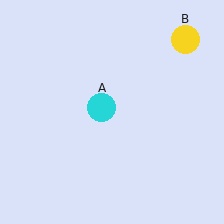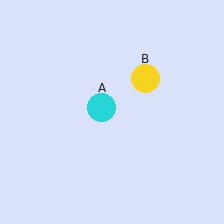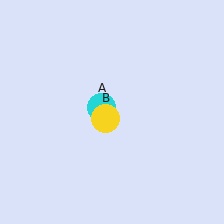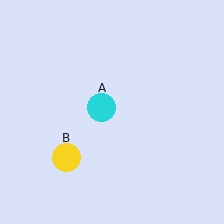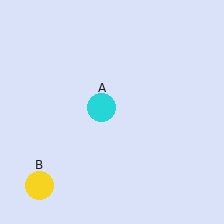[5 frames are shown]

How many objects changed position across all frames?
1 object changed position: yellow circle (object B).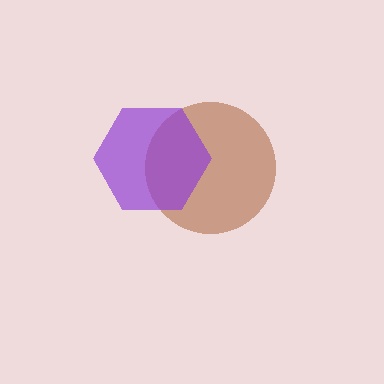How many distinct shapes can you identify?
There are 2 distinct shapes: a brown circle, a purple hexagon.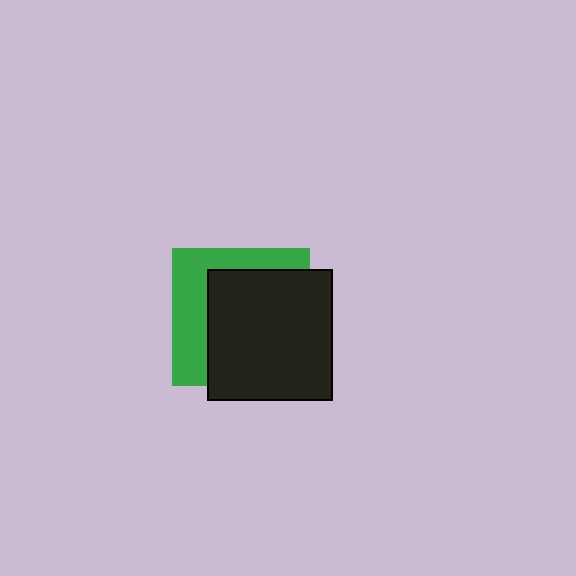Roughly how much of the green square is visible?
A small part of it is visible (roughly 38%).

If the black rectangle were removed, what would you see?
You would see the complete green square.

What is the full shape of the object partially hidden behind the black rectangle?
The partially hidden object is a green square.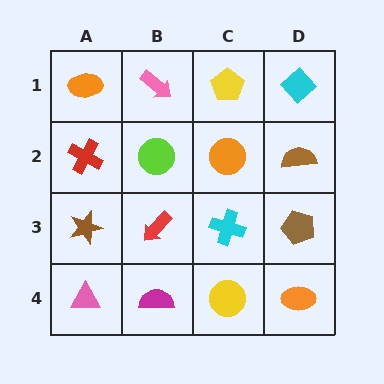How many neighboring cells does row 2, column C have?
4.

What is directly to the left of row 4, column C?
A magenta semicircle.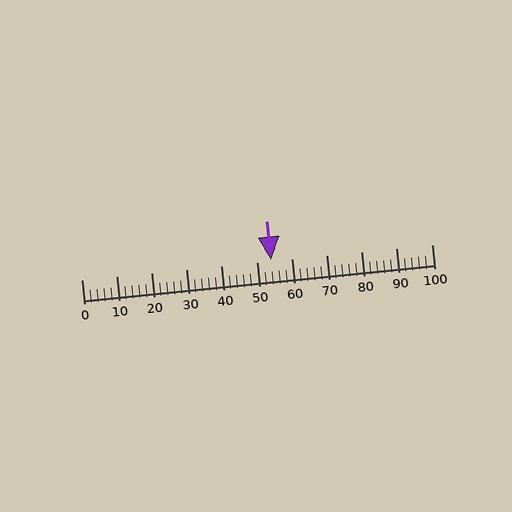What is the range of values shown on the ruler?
The ruler shows values from 0 to 100.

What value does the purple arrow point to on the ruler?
The purple arrow points to approximately 54.